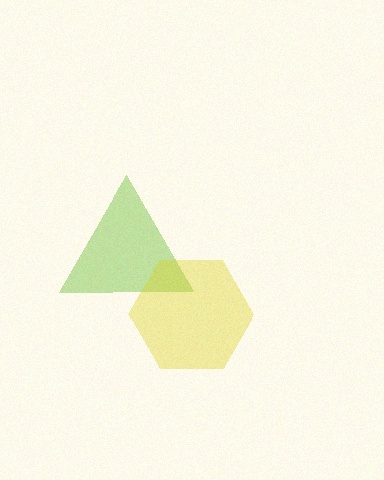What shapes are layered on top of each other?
The layered shapes are: a lime triangle, a yellow hexagon.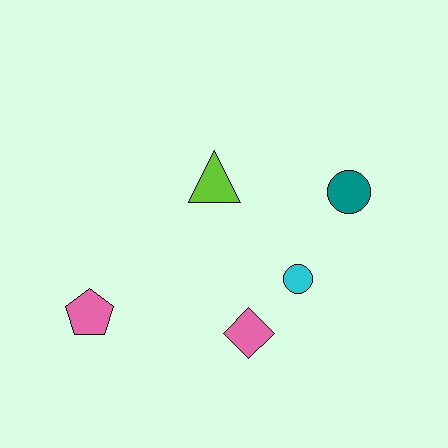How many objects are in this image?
There are 5 objects.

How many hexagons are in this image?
There are no hexagons.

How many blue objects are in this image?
There are no blue objects.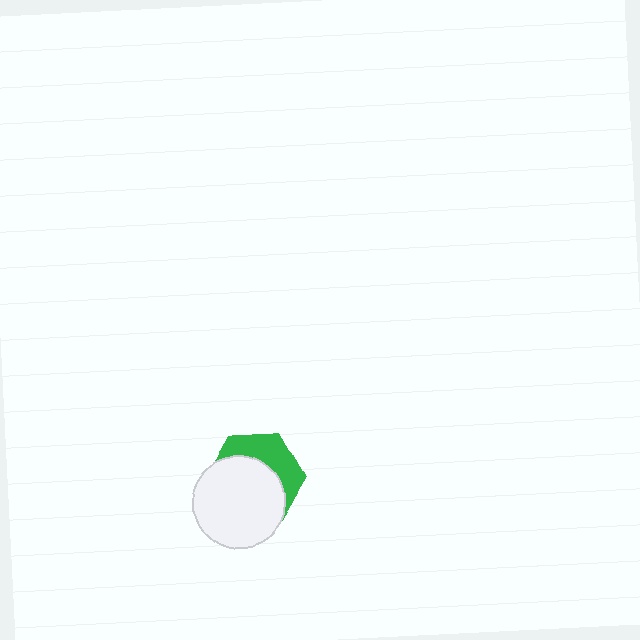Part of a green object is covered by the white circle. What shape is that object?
It is a hexagon.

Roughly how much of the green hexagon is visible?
A small part of it is visible (roughly 37%).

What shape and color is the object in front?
The object in front is a white circle.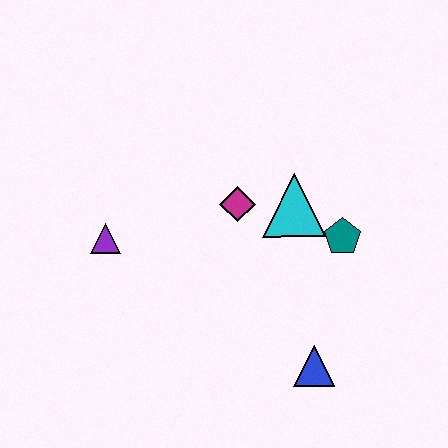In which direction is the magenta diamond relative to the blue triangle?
The magenta diamond is above the blue triangle.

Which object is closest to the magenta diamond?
The cyan triangle is closest to the magenta diamond.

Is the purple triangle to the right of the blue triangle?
No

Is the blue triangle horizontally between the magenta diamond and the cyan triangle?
No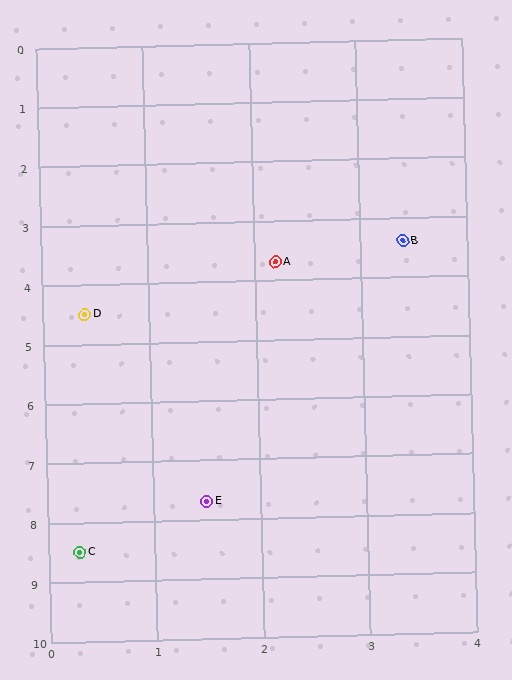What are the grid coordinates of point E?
Point E is at approximately (1.5, 7.7).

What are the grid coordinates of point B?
Point B is at approximately (3.4, 3.4).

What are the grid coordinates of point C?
Point C is at approximately (0.3, 8.5).